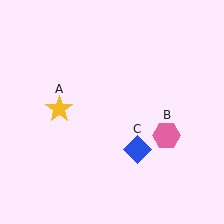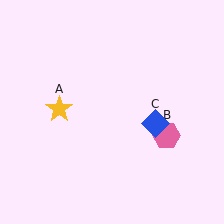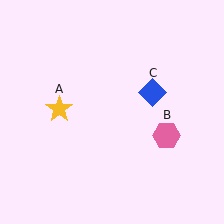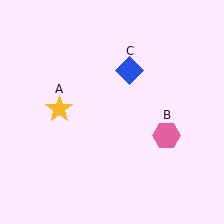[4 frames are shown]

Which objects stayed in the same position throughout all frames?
Yellow star (object A) and pink hexagon (object B) remained stationary.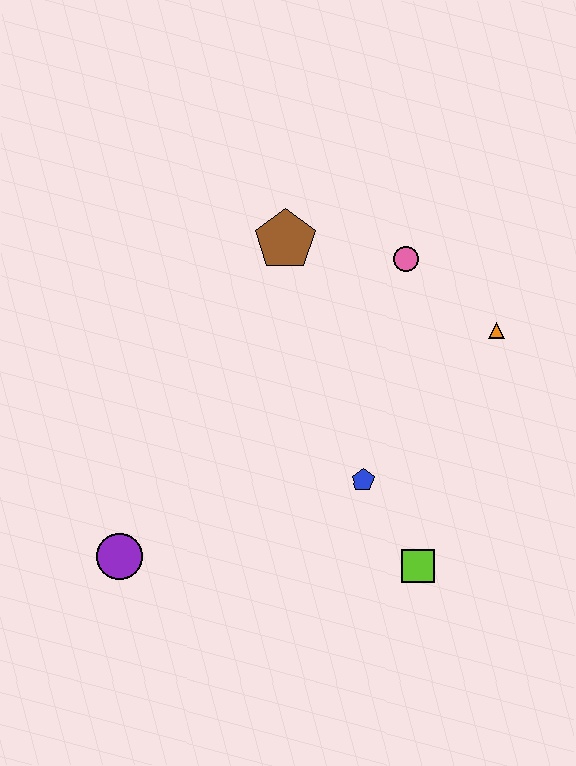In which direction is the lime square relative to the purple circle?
The lime square is to the right of the purple circle.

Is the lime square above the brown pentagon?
No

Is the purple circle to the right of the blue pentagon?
No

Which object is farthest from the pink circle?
The purple circle is farthest from the pink circle.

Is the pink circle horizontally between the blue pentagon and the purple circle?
No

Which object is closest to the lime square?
The blue pentagon is closest to the lime square.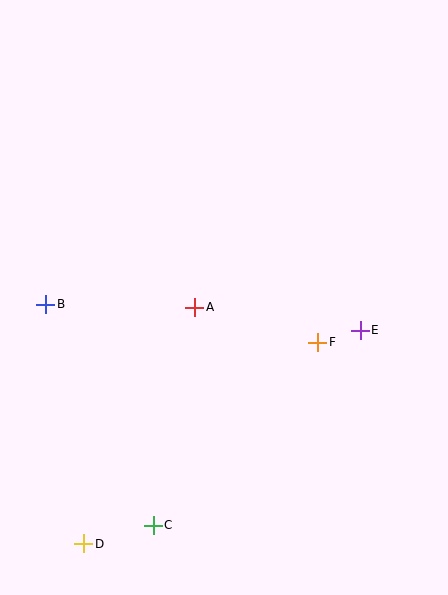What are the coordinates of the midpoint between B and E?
The midpoint between B and E is at (203, 317).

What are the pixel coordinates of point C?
Point C is at (153, 525).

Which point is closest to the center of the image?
Point A at (195, 307) is closest to the center.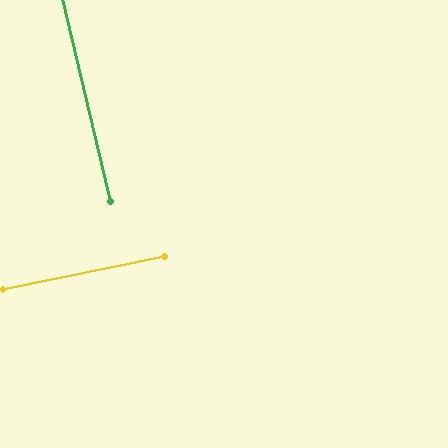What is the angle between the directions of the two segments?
Approximately 88 degrees.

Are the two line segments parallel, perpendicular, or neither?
Perpendicular — they meet at approximately 88°.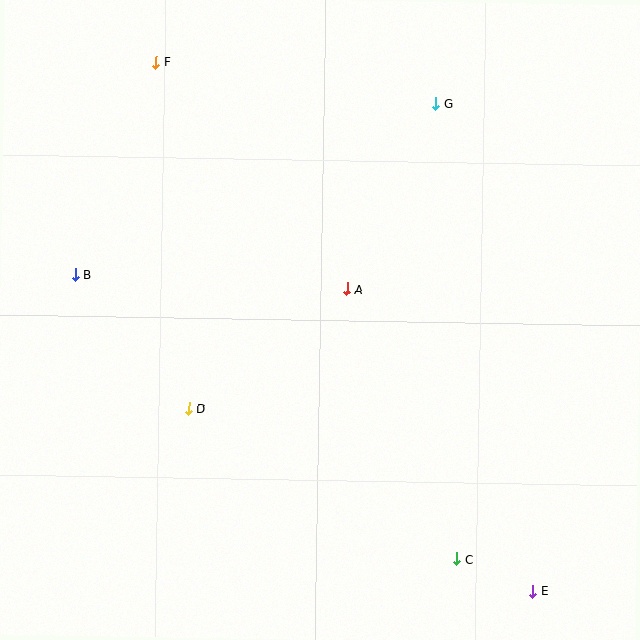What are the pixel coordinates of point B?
Point B is at (75, 274).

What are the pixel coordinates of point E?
Point E is at (533, 591).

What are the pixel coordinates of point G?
Point G is at (435, 104).